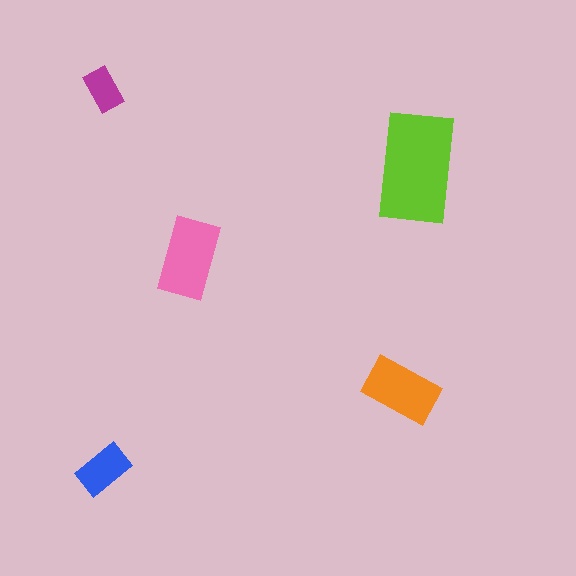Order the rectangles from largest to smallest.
the lime one, the pink one, the orange one, the blue one, the magenta one.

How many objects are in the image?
There are 5 objects in the image.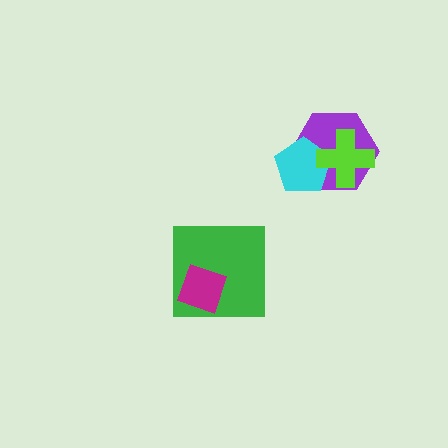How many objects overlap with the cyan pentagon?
2 objects overlap with the cyan pentagon.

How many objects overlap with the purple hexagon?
2 objects overlap with the purple hexagon.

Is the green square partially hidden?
Yes, it is partially covered by another shape.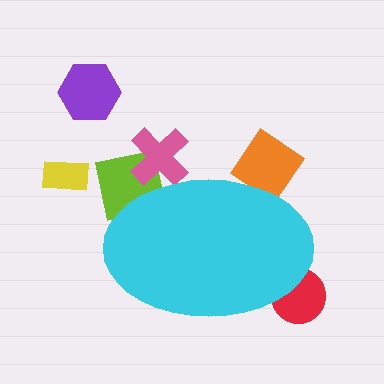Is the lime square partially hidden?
Yes, the lime square is partially hidden behind the cyan ellipse.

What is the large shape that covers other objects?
A cyan ellipse.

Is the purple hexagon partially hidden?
No, the purple hexagon is fully visible.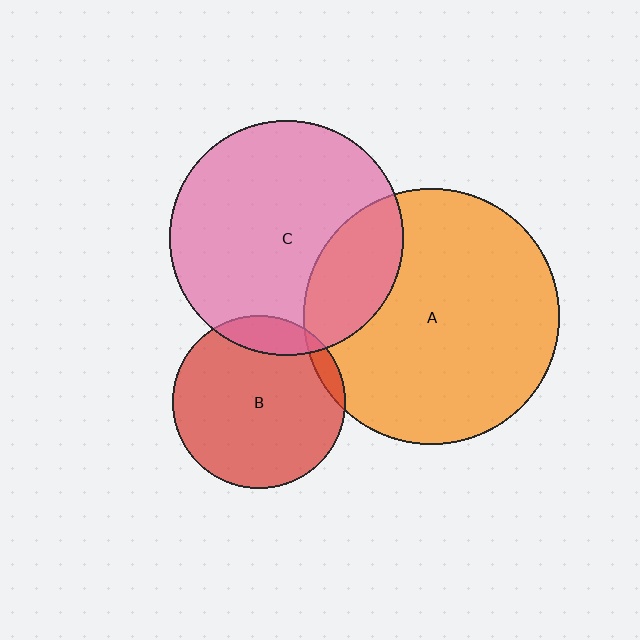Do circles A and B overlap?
Yes.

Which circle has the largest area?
Circle A (orange).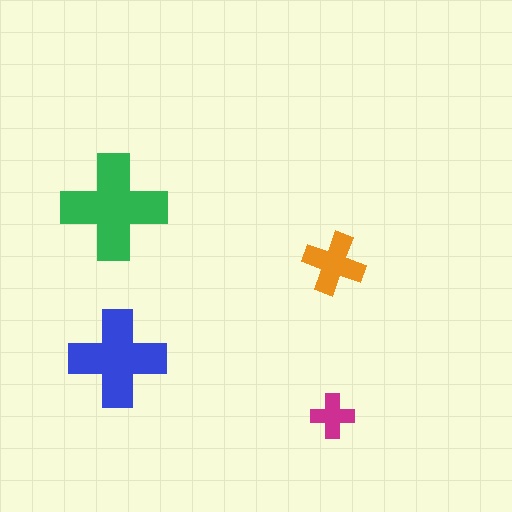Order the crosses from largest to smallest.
the green one, the blue one, the orange one, the magenta one.